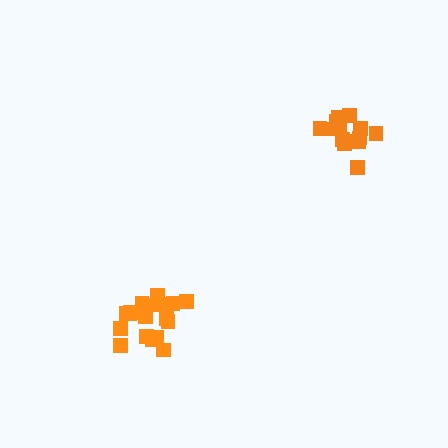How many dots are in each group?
Group 1: 18 dots, Group 2: 14 dots (32 total).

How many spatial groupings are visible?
There are 2 spatial groupings.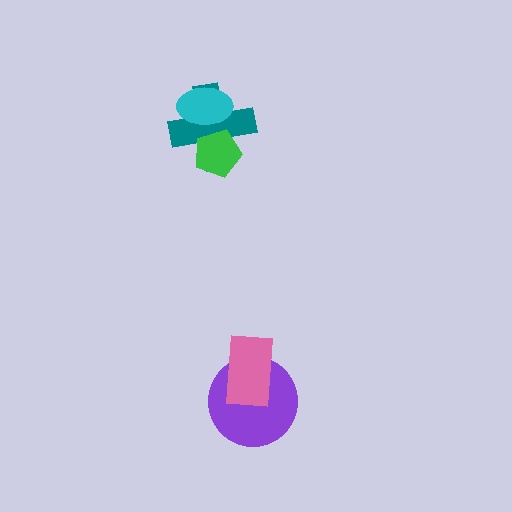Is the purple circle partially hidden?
Yes, it is partially covered by another shape.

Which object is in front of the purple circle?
The pink rectangle is in front of the purple circle.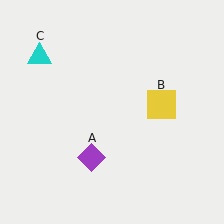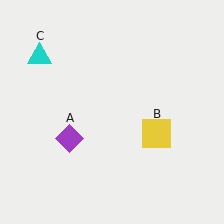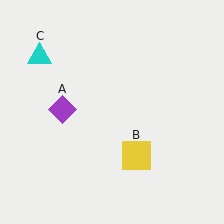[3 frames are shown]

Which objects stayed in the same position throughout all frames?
Cyan triangle (object C) remained stationary.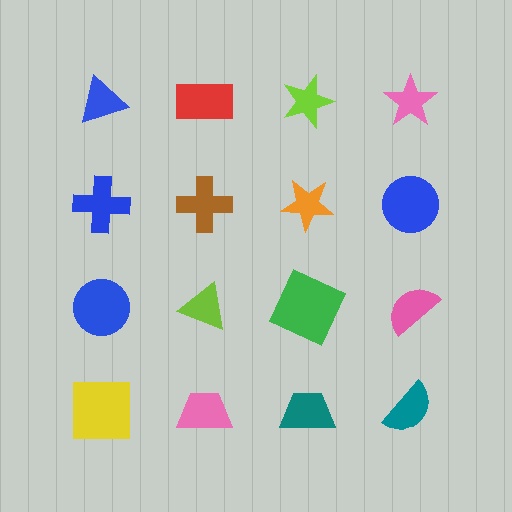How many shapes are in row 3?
4 shapes.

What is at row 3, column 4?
A pink semicircle.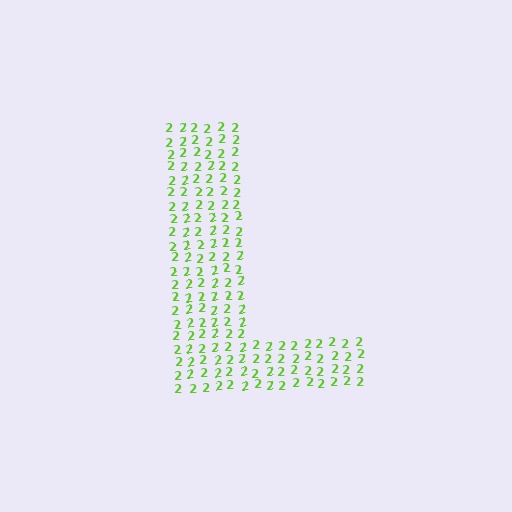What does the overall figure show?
The overall figure shows the letter L.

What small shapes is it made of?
It is made of small digit 2's.